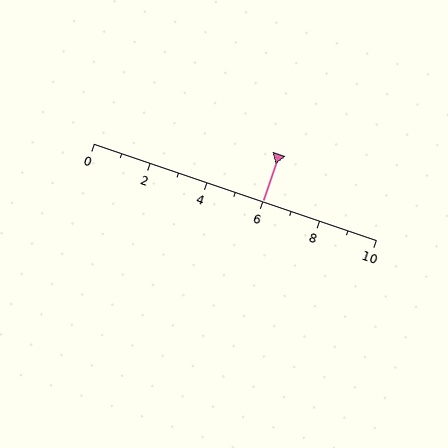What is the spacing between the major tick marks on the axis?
The major ticks are spaced 2 apart.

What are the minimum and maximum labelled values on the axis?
The axis runs from 0 to 10.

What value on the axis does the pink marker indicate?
The marker indicates approximately 6.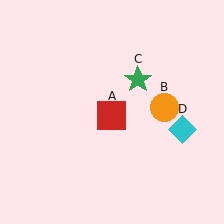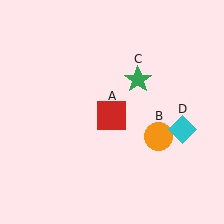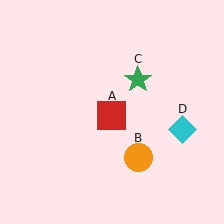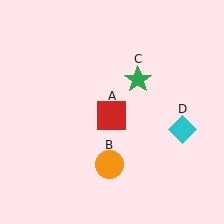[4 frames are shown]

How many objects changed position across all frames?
1 object changed position: orange circle (object B).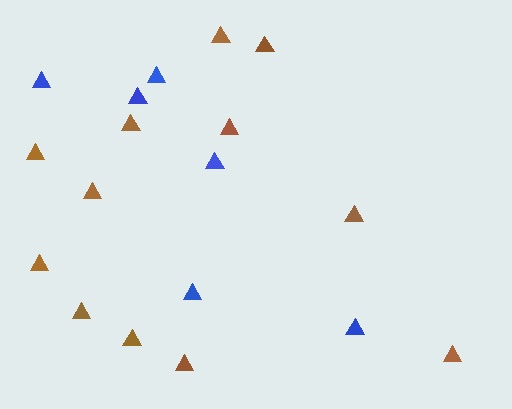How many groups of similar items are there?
There are 2 groups: one group of brown triangles (12) and one group of blue triangles (6).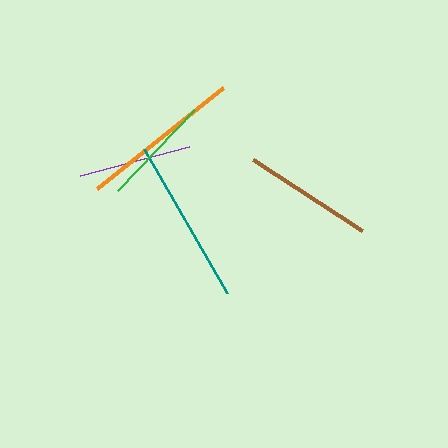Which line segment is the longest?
The teal line is the longest at approximately 166 pixels.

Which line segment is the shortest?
The green line is the shortest at approximately 112 pixels.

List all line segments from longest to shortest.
From longest to shortest: teal, orange, brown, purple, green.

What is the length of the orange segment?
The orange segment is approximately 161 pixels long.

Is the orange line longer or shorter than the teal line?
The teal line is longer than the orange line.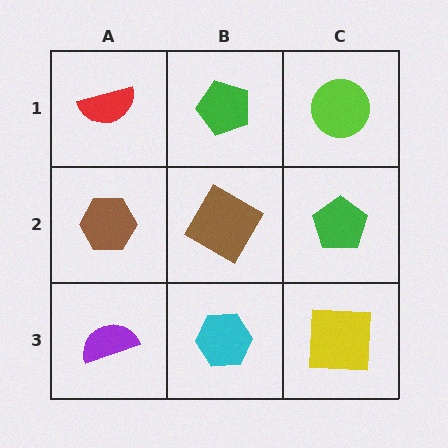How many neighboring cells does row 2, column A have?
3.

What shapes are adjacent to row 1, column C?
A green pentagon (row 2, column C), a green pentagon (row 1, column B).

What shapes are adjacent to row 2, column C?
A lime circle (row 1, column C), a yellow square (row 3, column C), a brown diamond (row 2, column B).